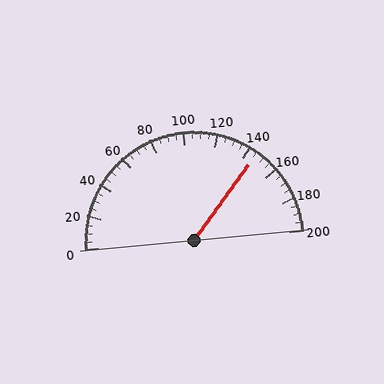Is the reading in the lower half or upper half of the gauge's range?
The reading is in the upper half of the range (0 to 200).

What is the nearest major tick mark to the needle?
The nearest major tick mark is 140.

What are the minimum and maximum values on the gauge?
The gauge ranges from 0 to 200.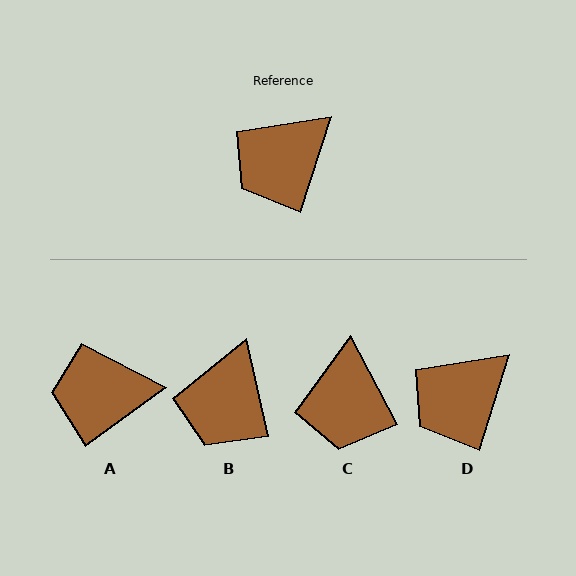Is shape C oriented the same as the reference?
No, it is off by about 45 degrees.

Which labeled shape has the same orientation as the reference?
D.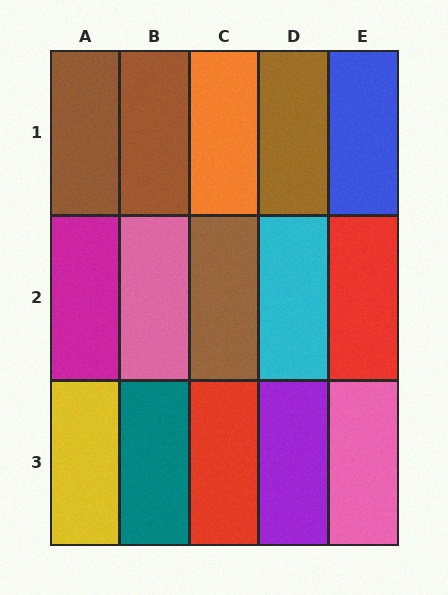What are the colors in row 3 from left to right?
Yellow, teal, red, purple, pink.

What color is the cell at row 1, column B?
Brown.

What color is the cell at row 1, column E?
Blue.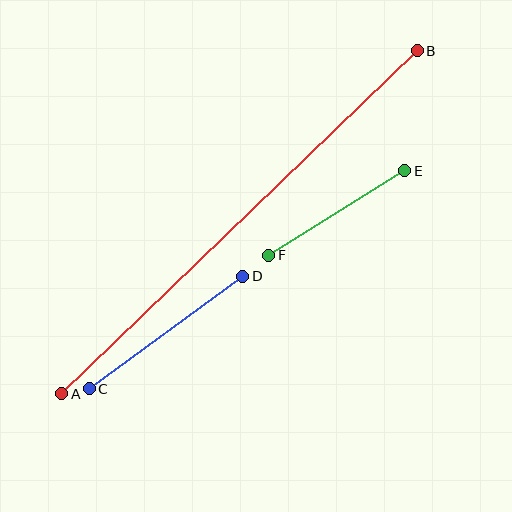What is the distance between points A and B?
The distance is approximately 494 pixels.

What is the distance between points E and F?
The distance is approximately 160 pixels.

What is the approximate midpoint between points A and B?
The midpoint is at approximately (240, 222) pixels.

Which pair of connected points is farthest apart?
Points A and B are farthest apart.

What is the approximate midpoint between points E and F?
The midpoint is at approximately (337, 213) pixels.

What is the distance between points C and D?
The distance is approximately 190 pixels.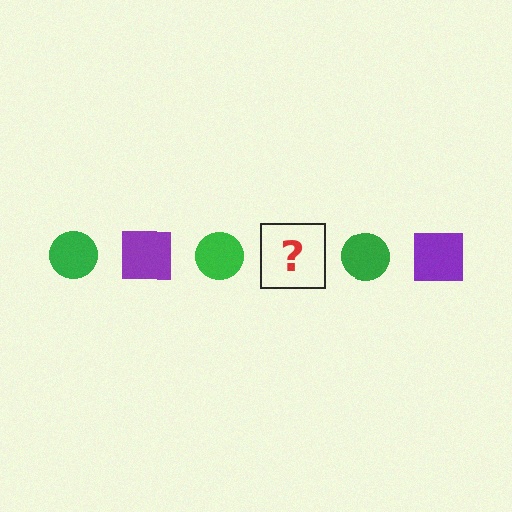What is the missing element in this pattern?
The missing element is a purple square.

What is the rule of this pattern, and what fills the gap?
The rule is that the pattern alternates between green circle and purple square. The gap should be filled with a purple square.